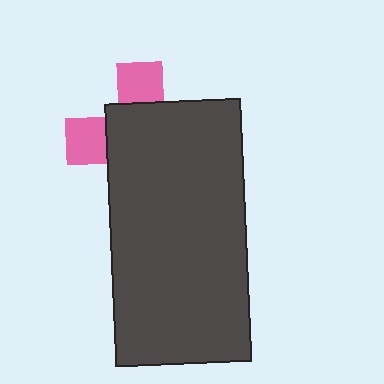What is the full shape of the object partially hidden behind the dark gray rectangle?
The partially hidden object is a pink cross.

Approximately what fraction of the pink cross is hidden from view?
Roughly 69% of the pink cross is hidden behind the dark gray rectangle.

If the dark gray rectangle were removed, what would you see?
You would see the complete pink cross.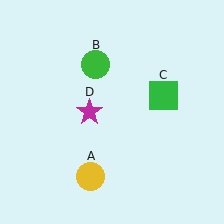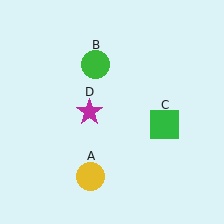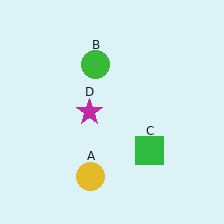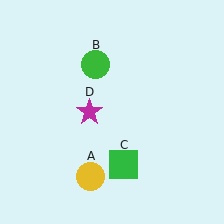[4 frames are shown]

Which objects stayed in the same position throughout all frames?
Yellow circle (object A) and green circle (object B) and magenta star (object D) remained stationary.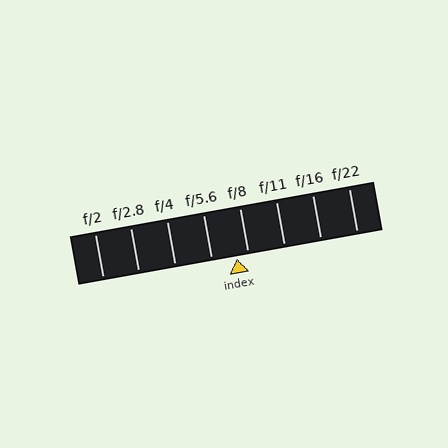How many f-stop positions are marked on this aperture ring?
There are 8 f-stop positions marked.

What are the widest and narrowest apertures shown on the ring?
The widest aperture shown is f/2 and the narrowest is f/22.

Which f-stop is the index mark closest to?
The index mark is closest to f/8.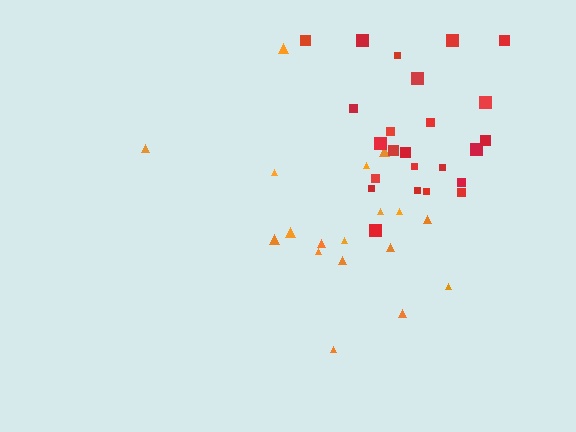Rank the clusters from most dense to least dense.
red, orange.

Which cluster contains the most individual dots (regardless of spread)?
Red (24).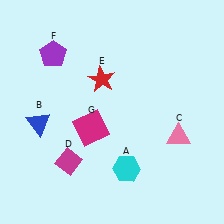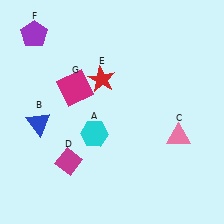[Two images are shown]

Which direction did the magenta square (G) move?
The magenta square (G) moved up.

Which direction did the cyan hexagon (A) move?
The cyan hexagon (A) moved up.